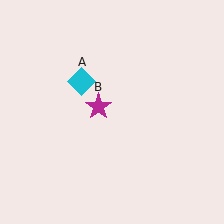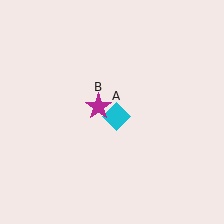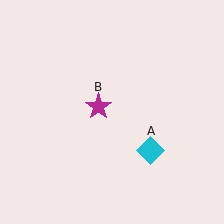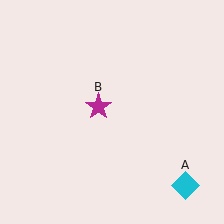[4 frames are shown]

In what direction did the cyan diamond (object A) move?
The cyan diamond (object A) moved down and to the right.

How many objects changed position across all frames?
1 object changed position: cyan diamond (object A).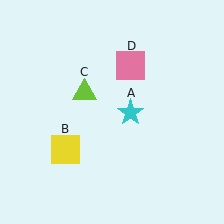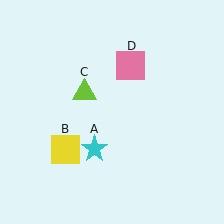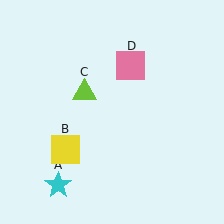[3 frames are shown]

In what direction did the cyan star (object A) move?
The cyan star (object A) moved down and to the left.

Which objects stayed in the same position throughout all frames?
Yellow square (object B) and lime triangle (object C) and pink square (object D) remained stationary.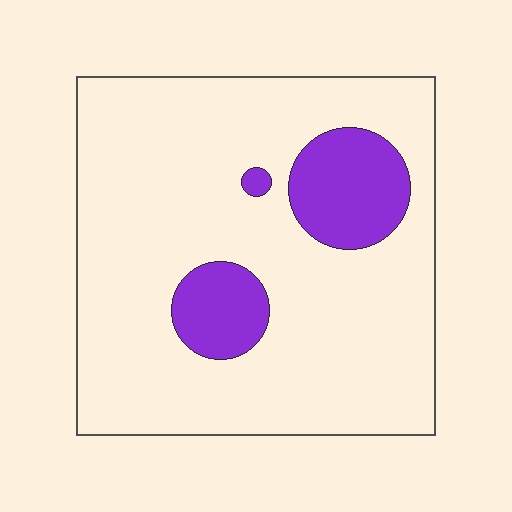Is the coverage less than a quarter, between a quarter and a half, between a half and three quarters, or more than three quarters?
Less than a quarter.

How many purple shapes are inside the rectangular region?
3.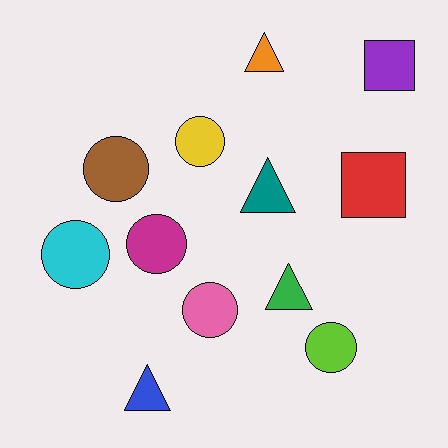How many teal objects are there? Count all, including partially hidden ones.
There is 1 teal object.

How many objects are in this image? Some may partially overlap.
There are 12 objects.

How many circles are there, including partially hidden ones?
There are 6 circles.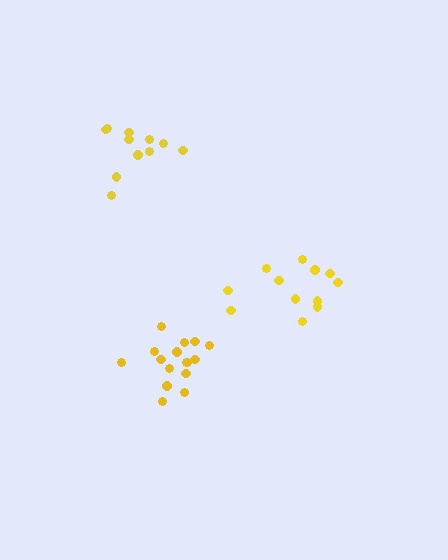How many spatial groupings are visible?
There are 3 spatial groupings.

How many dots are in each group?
Group 1: 16 dots, Group 2: 12 dots, Group 3: 11 dots (39 total).